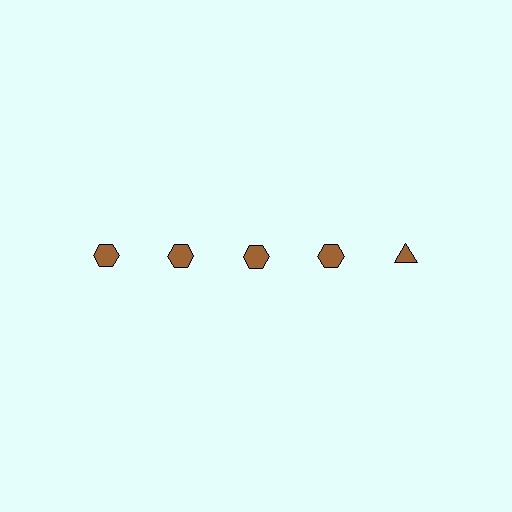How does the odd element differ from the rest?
It has a different shape: triangle instead of hexagon.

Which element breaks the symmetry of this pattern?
The brown triangle in the top row, rightmost column breaks the symmetry. All other shapes are brown hexagons.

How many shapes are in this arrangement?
There are 5 shapes arranged in a grid pattern.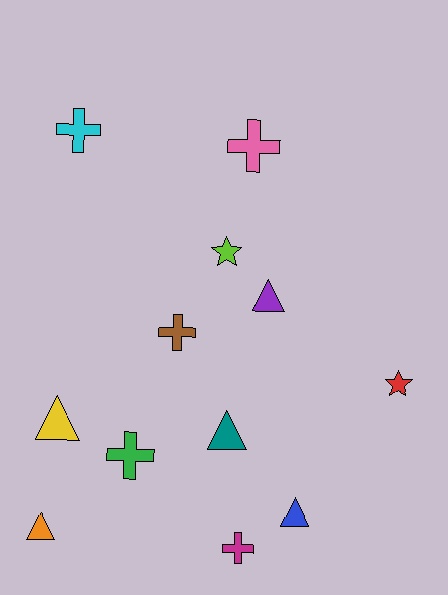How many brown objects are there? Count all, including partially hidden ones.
There is 1 brown object.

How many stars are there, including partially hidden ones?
There are 2 stars.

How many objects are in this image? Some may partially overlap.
There are 12 objects.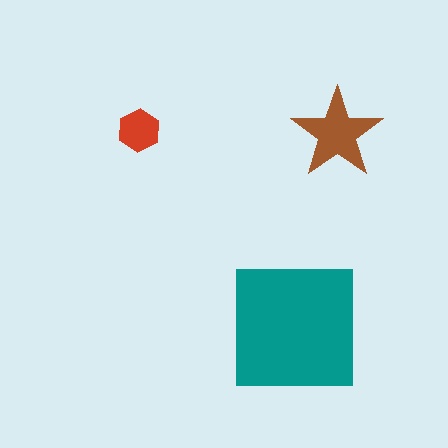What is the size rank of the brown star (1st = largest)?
2nd.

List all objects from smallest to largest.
The red hexagon, the brown star, the teal square.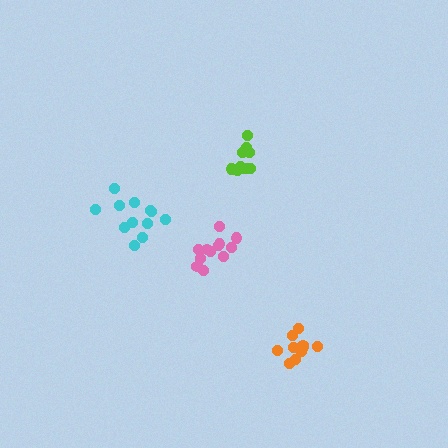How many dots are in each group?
Group 1: 10 dots, Group 2: 10 dots, Group 3: 12 dots, Group 4: 12 dots (44 total).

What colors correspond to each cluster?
The clusters are colored: lime, orange, pink, cyan.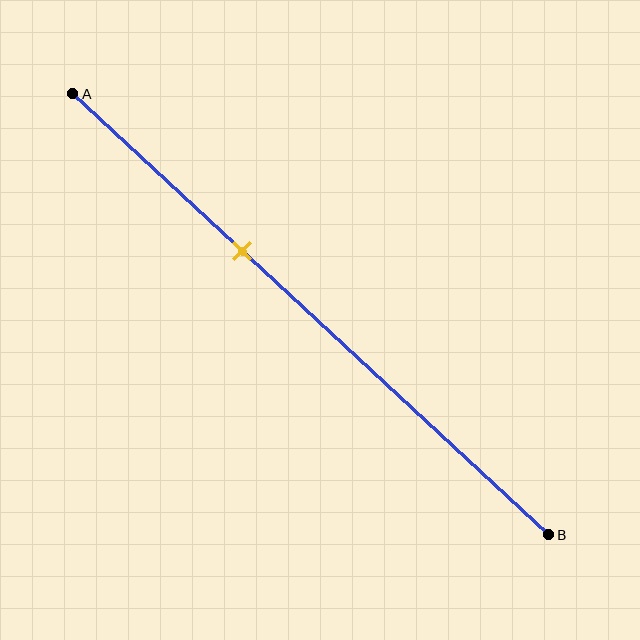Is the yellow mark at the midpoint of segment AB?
No, the mark is at about 35% from A, not at the 50% midpoint.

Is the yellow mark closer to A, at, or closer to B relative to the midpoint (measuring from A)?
The yellow mark is closer to point A than the midpoint of segment AB.